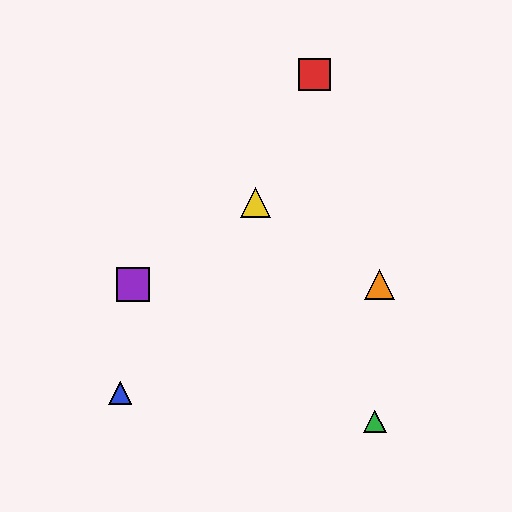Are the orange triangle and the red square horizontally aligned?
No, the orange triangle is at y≈285 and the red square is at y≈75.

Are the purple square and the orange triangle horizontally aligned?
Yes, both are at y≈285.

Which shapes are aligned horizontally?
The purple square, the orange triangle are aligned horizontally.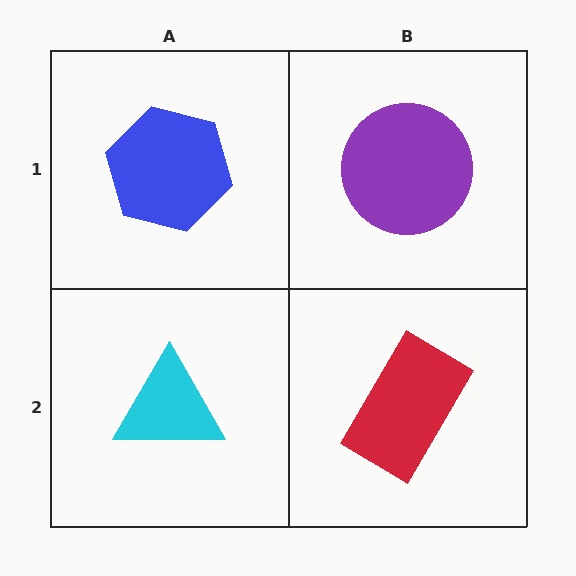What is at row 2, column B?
A red rectangle.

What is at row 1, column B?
A purple circle.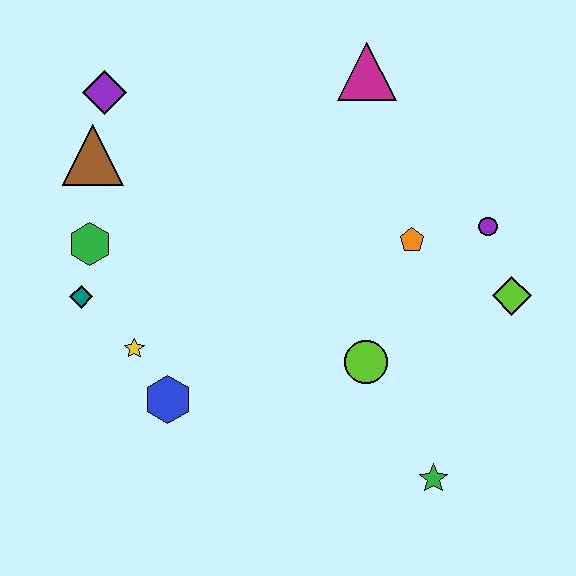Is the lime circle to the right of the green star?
No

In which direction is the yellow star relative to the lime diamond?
The yellow star is to the left of the lime diamond.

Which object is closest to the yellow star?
The blue hexagon is closest to the yellow star.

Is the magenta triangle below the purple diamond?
No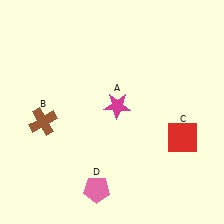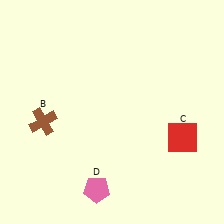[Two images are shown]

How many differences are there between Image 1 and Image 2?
There is 1 difference between the two images.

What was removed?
The magenta star (A) was removed in Image 2.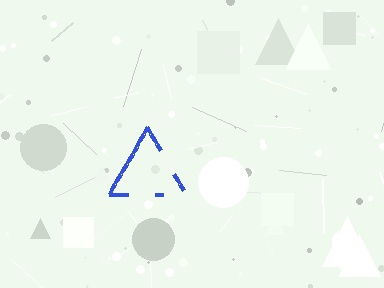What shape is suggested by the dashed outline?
The dashed outline suggests a triangle.